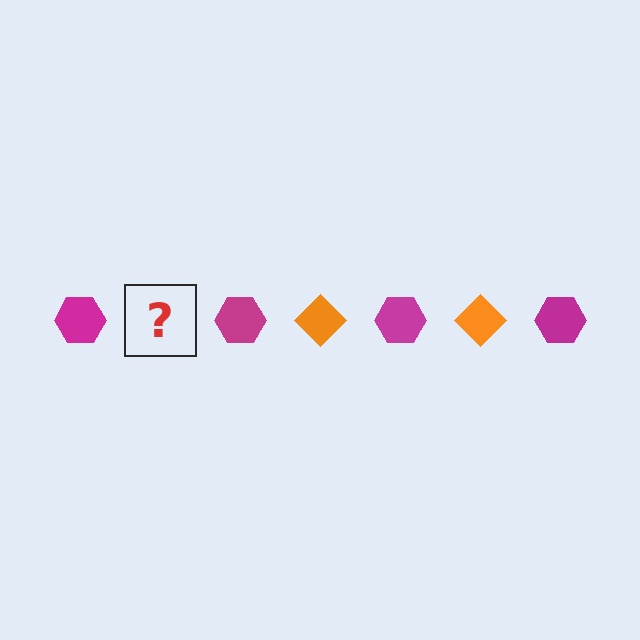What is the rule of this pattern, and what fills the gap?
The rule is that the pattern alternates between magenta hexagon and orange diamond. The gap should be filled with an orange diamond.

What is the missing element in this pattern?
The missing element is an orange diamond.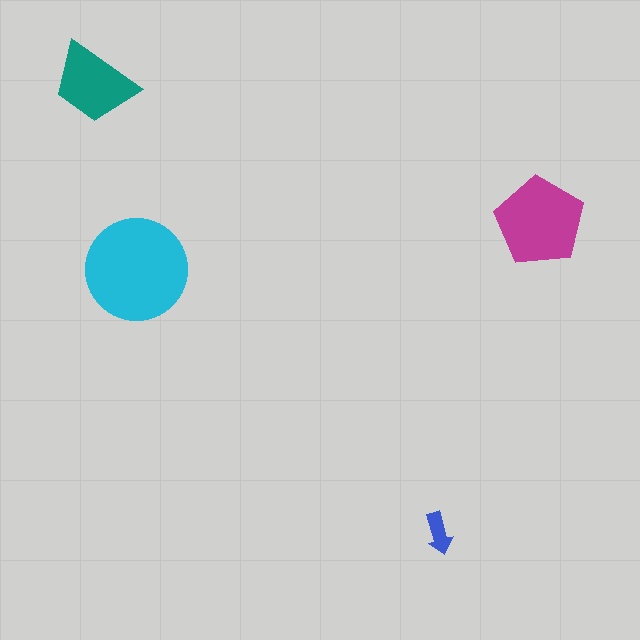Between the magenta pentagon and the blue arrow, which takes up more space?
The magenta pentagon.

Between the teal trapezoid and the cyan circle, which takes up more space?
The cyan circle.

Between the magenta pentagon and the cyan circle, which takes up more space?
The cyan circle.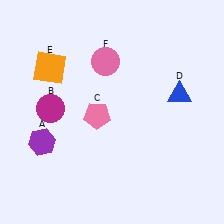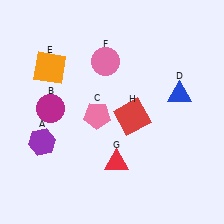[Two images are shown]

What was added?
A red triangle (G), a red square (H) were added in Image 2.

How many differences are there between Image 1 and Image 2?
There are 2 differences between the two images.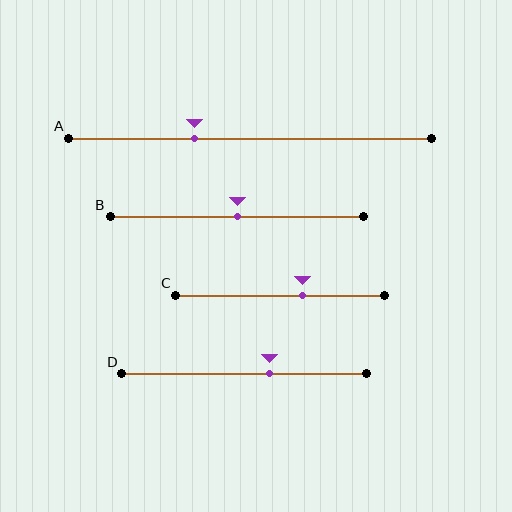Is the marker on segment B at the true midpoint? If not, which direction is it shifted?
Yes, the marker on segment B is at the true midpoint.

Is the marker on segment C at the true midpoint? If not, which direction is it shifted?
No, the marker on segment C is shifted to the right by about 11% of the segment length.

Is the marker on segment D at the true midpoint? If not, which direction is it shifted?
No, the marker on segment D is shifted to the right by about 11% of the segment length.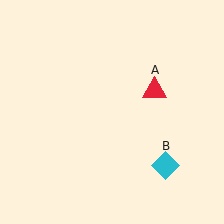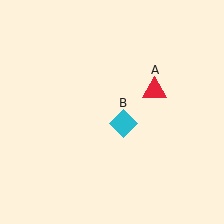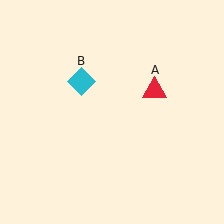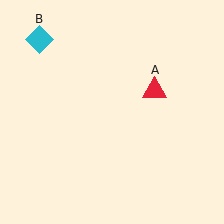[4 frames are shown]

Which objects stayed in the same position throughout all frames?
Red triangle (object A) remained stationary.